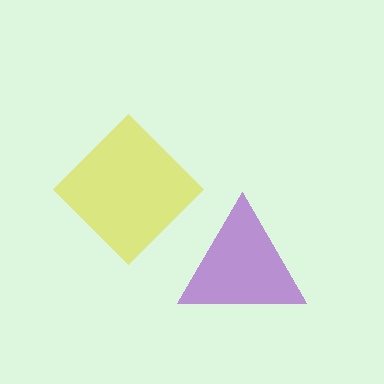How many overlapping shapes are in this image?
There are 2 overlapping shapes in the image.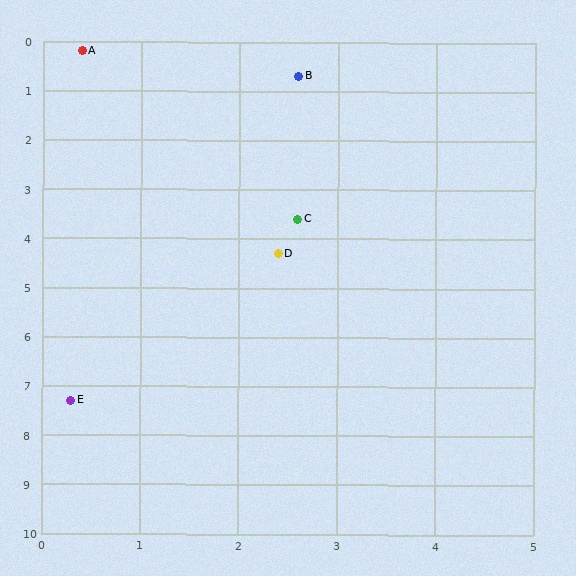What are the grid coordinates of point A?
Point A is at approximately (0.4, 0.2).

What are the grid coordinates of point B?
Point B is at approximately (2.6, 0.7).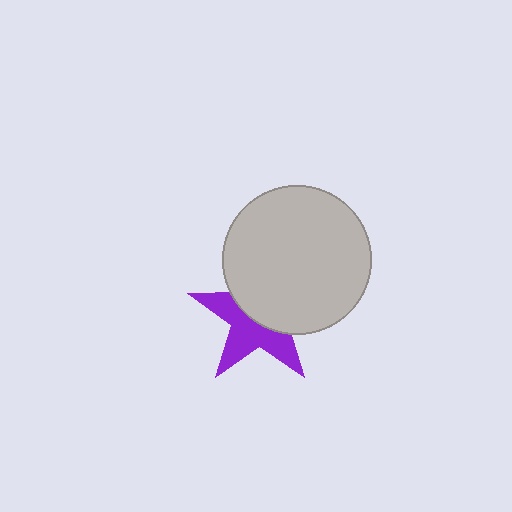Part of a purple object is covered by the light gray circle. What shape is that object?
It is a star.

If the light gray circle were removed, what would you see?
You would see the complete purple star.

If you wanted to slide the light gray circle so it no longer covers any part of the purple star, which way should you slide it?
Slide it toward the upper-right — that is the most direct way to separate the two shapes.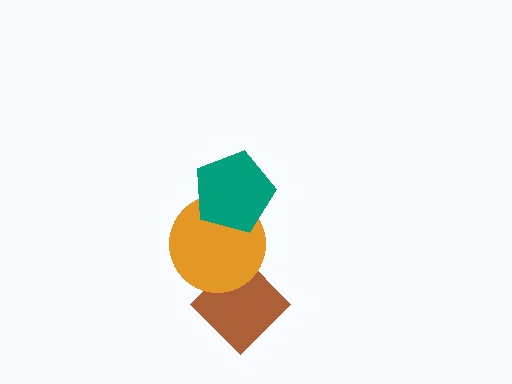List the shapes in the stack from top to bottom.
From top to bottom: the teal pentagon, the orange circle, the brown diamond.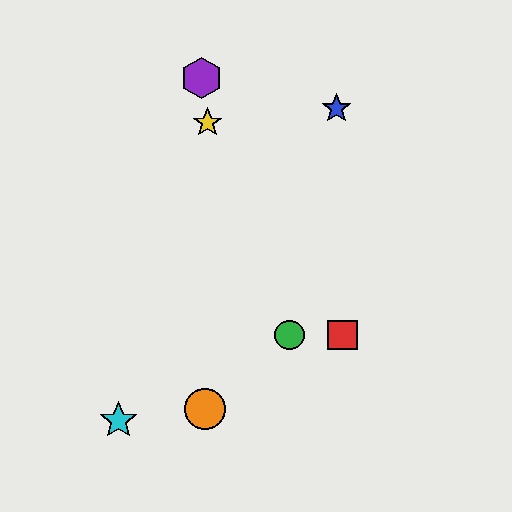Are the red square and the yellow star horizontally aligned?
No, the red square is at y≈335 and the yellow star is at y≈123.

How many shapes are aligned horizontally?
2 shapes (the red square, the green circle) are aligned horizontally.